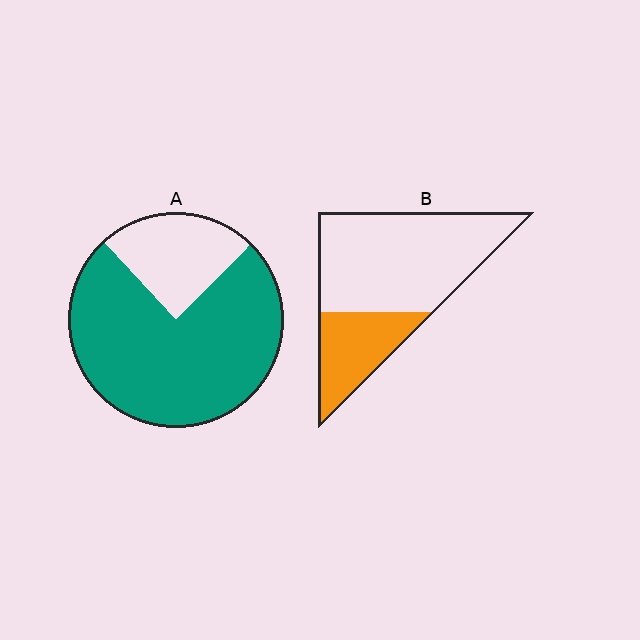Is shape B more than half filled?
No.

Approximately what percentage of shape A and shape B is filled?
A is approximately 75% and B is approximately 30%.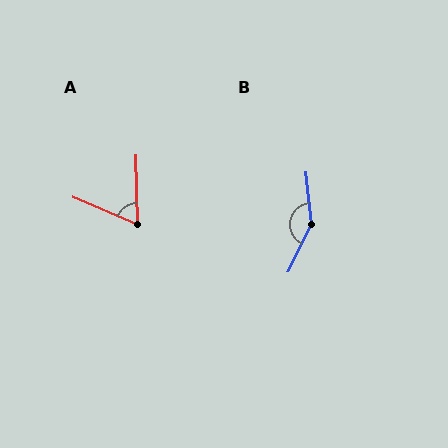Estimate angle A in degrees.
Approximately 65 degrees.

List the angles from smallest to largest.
A (65°), B (148°).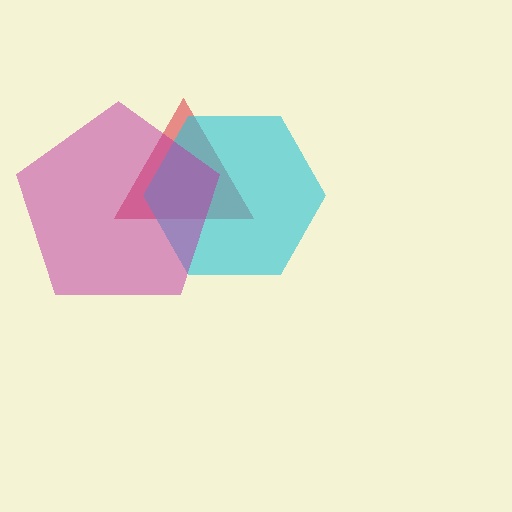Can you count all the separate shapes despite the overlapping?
Yes, there are 3 separate shapes.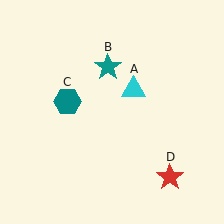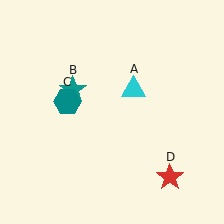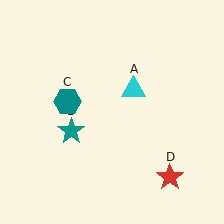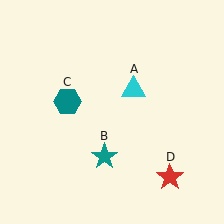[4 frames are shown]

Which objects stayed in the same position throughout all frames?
Cyan triangle (object A) and teal hexagon (object C) and red star (object D) remained stationary.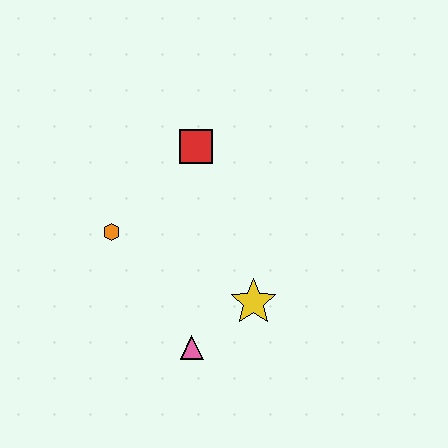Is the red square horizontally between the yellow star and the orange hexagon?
Yes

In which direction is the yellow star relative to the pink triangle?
The yellow star is to the right of the pink triangle.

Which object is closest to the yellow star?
The pink triangle is closest to the yellow star.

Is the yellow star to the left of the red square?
No